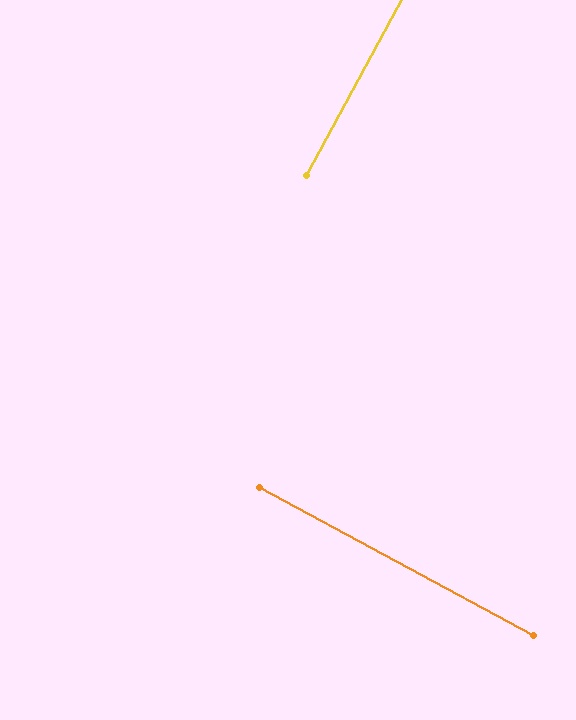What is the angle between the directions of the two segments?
Approximately 90 degrees.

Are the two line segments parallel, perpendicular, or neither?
Perpendicular — they meet at approximately 90°.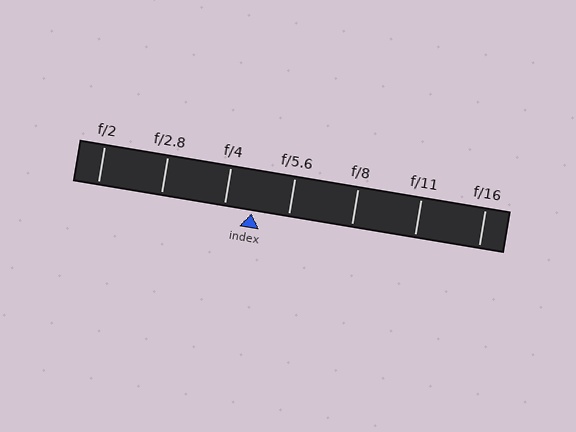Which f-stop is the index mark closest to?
The index mark is closest to f/4.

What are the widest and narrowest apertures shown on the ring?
The widest aperture shown is f/2 and the narrowest is f/16.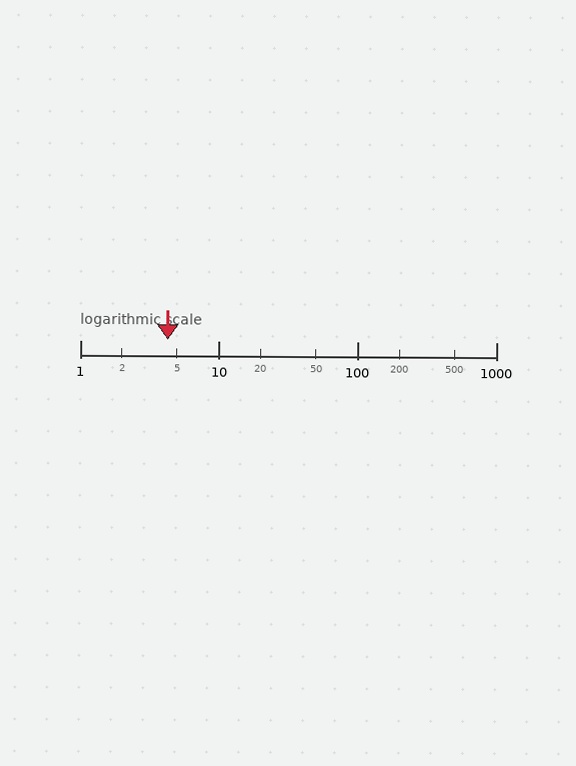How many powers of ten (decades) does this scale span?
The scale spans 3 decades, from 1 to 1000.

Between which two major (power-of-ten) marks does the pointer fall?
The pointer is between 1 and 10.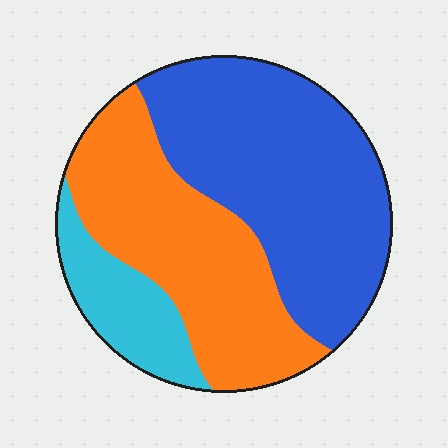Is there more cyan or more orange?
Orange.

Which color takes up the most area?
Blue, at roughly 50%.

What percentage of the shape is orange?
Orange covers around 40% of the shape.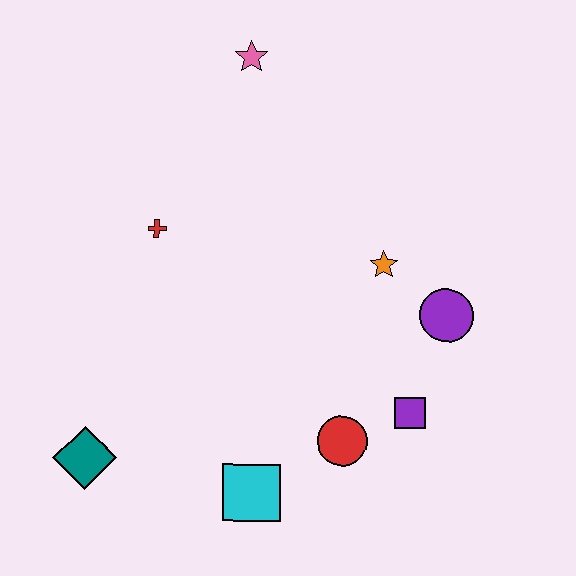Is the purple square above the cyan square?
Yes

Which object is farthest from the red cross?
The purple square is farthest from the red cross.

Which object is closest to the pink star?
The red cross is closest to the pink star.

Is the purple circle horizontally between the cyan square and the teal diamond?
No